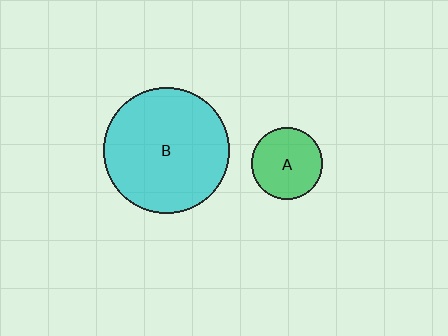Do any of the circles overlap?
No, none of the circles overlap.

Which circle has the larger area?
Circle B (cyan).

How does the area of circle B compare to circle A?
Approximately 3.1 times.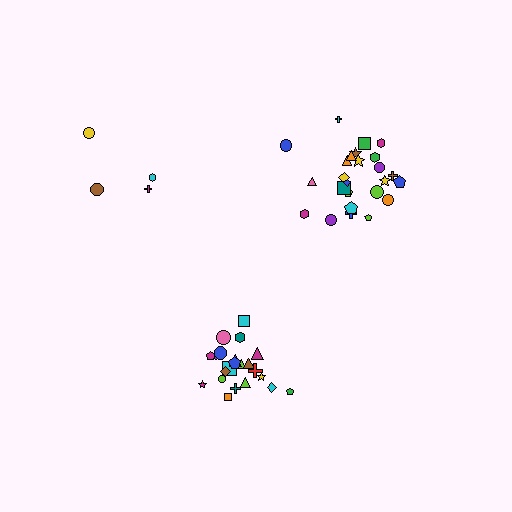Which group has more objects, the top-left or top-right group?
The top-right group.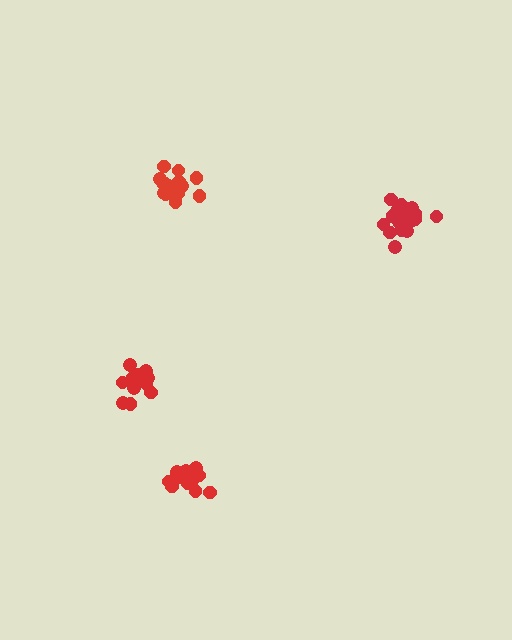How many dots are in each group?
Group 1: 18 dots, Group 2: 17 dots, Group 3: 15 dots, Group 4: 20 dots (70 total).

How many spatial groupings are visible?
There are 4 spatial groupings.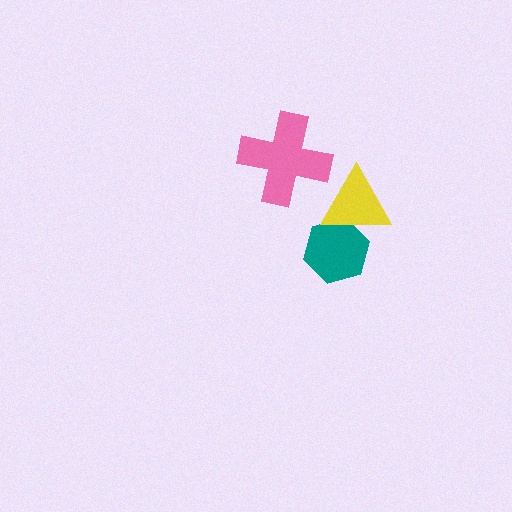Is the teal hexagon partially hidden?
Yes, it is partially covered by another shape.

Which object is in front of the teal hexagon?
The yellow triangle is in front of the teal hexagon.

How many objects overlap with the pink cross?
0 objects overlap with the pink cross.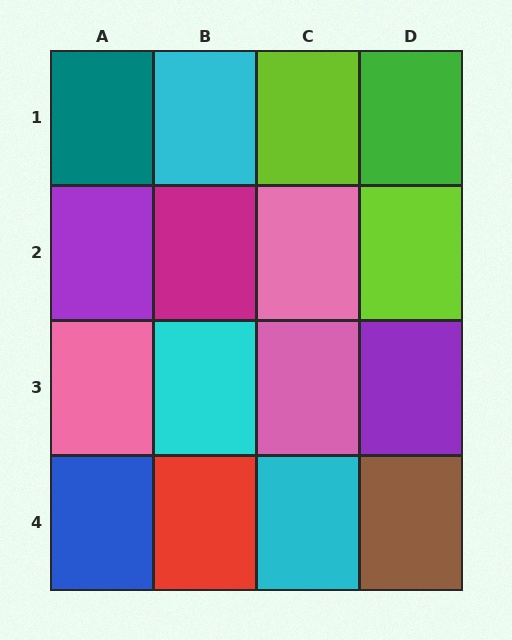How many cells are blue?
1 cell is blue.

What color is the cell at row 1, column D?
Green.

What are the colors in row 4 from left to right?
Blue, red, cyan, brown.